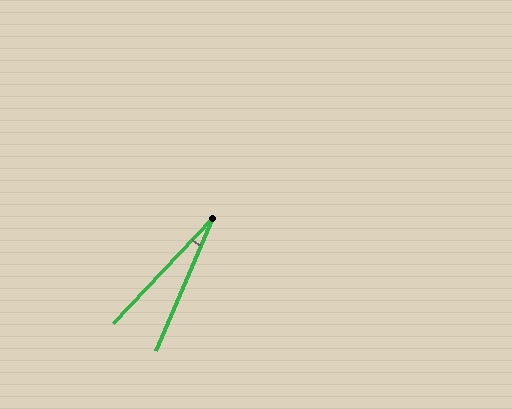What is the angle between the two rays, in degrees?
Approximately 20 degrees.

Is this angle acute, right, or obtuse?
It is acute.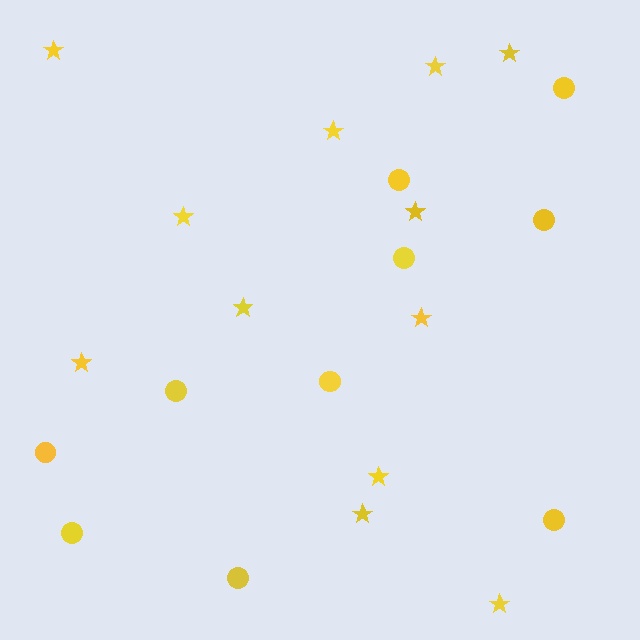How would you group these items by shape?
There are 2 groups: one group of circles (10) and one group of stars (12).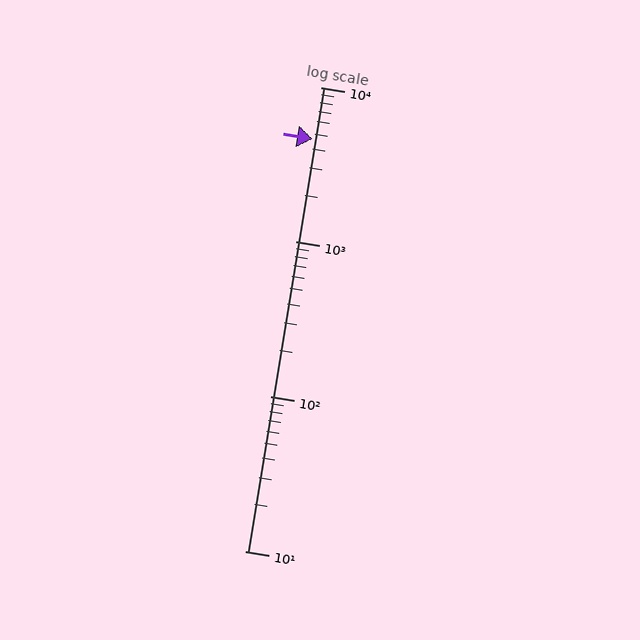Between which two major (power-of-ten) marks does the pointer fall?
The pointer is between 1000 and 10000.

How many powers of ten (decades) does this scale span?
The scale spans 3 decades, from 10 to 10000.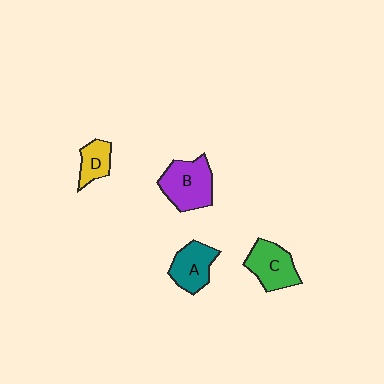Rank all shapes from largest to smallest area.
From largest to smallest: B (purple), C (green), A (teal), D (yellow).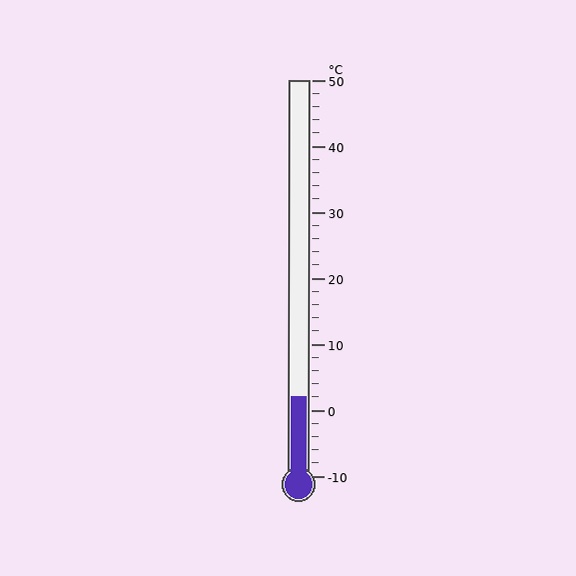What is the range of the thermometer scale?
The thermometer scale ranges from -10°C to 50°C.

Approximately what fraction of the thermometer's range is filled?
The thermometer is filled to approximately 20% of its range.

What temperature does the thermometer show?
The thermometer shows approximately 2°C.